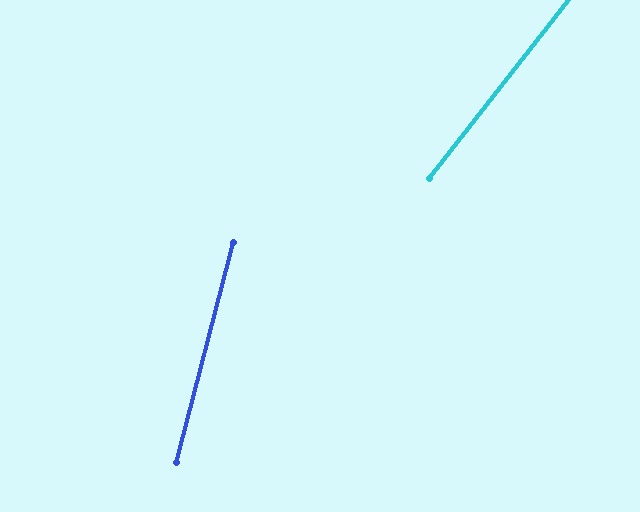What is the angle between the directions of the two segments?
Approximately 23 degrees.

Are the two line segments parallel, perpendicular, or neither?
Neither parallel nor perpendicular — they differ by about 23°.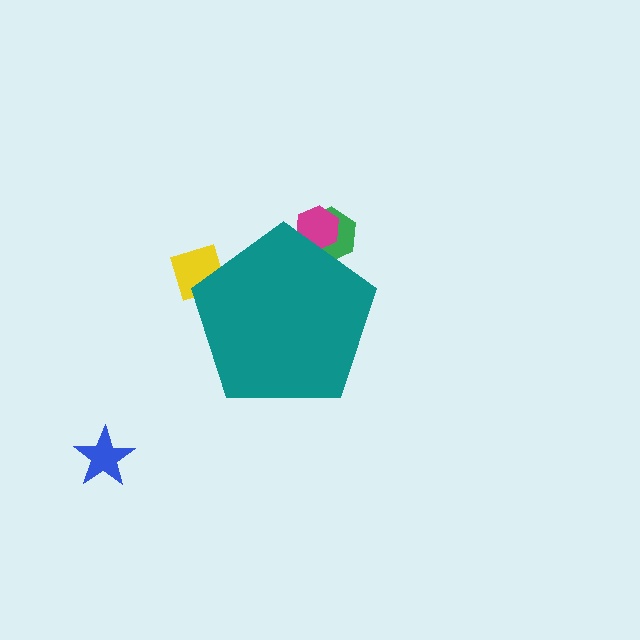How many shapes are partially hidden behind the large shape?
3 shapes are partially hidden.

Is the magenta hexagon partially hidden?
Yes, the magenta hexagon is partially hidden behind the teal pentagon.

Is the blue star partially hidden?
No, the blue star is fully visible.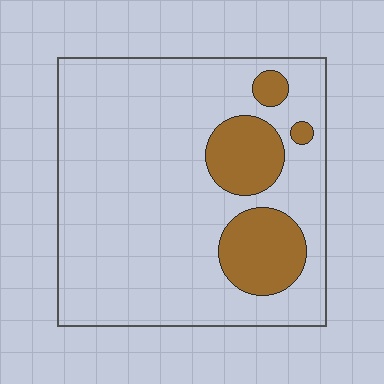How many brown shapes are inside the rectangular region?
4.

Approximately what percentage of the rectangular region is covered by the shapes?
Approximately 20%.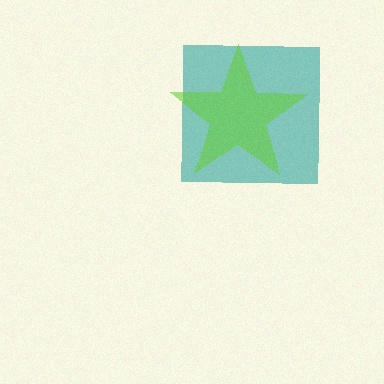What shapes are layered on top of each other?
The layered shapes are: a teal square, a lime star.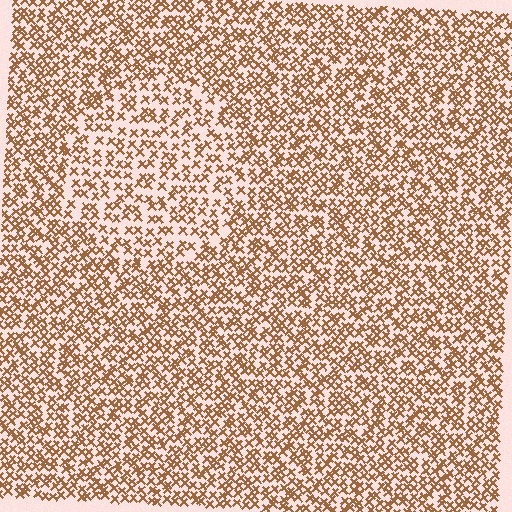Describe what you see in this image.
The image contains small brown elements arranged at two different densities. A circle-shaped region is visible where the elements are less densely packed than the surrounding area.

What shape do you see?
I see a circle.